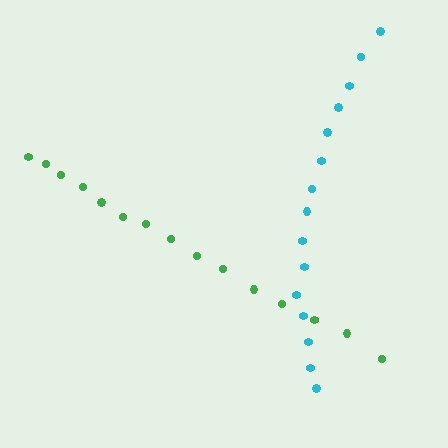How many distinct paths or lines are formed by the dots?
There are 2 distinct paths.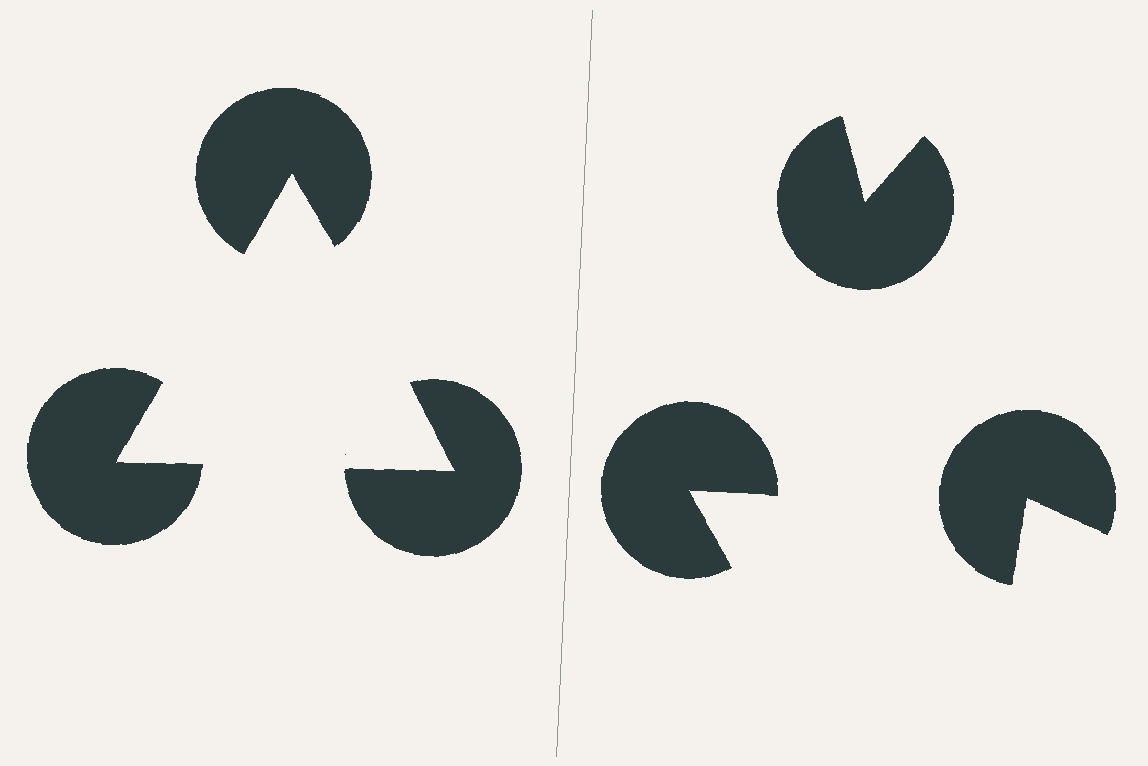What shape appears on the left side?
An illusory triangle.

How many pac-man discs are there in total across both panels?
6 — 3 on each side.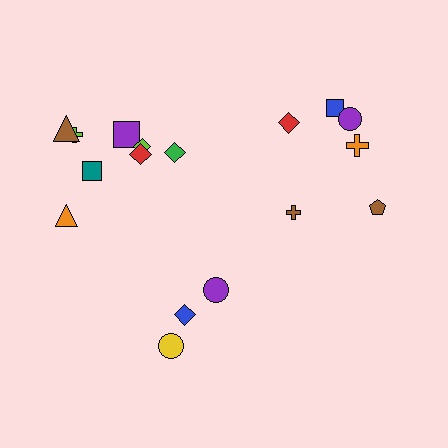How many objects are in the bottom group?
There are 3 objects.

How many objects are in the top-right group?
There are 6 objects.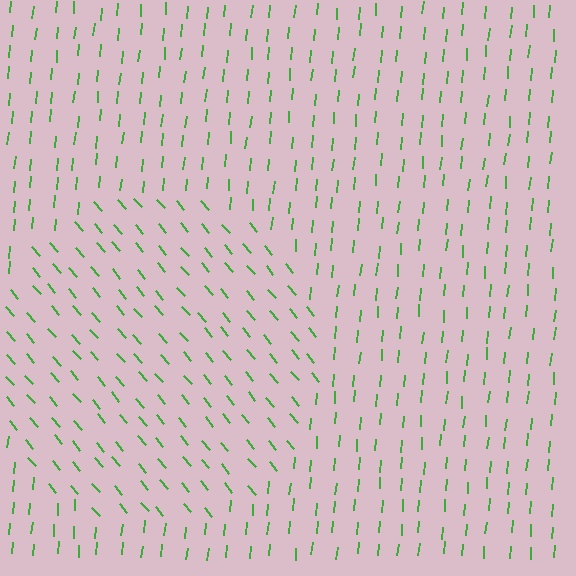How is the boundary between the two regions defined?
The boundary is defined purely by a change in line orientation (approximately 45 degrees difference). All lines are the same color and thickness.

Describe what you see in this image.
The image is filled with small green line segments. A circle region in the image has lines oriented differently from the surrounding lines, creating a visible texture boundary.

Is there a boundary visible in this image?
Yes, there is a texture boundary formed by a change in line orientation.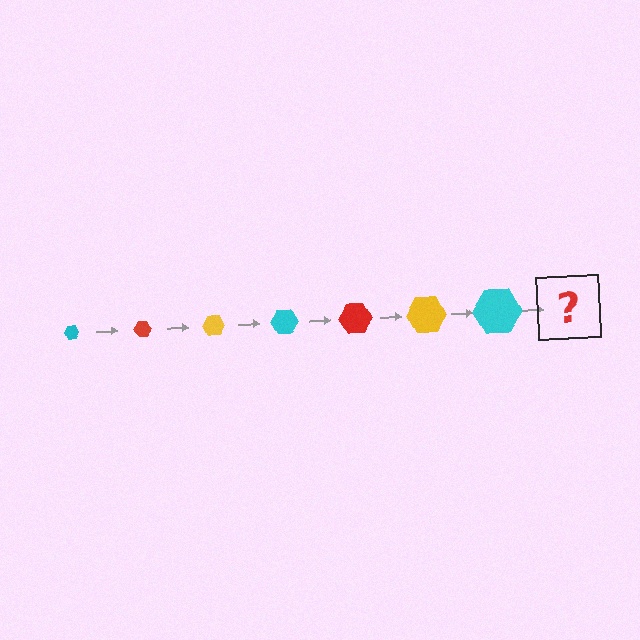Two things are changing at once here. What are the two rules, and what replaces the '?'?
The two rules are that the hexagon grows larger each step and the color cycles through cyan, red, and yellow. The '?' should be a red hexagon, larger than the previous one.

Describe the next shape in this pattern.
It should be a red hexagon, larger than the previous one.